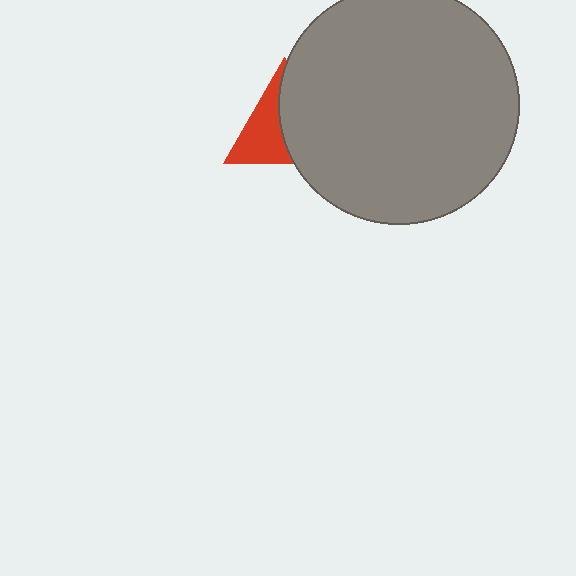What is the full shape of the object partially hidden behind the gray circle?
The partially hidden object is a red triangle.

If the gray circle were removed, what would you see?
You would see the complete red triangle.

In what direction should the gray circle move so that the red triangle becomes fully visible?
The gray circle should move right. That is the shortest direction to clear the overlap and leave the red triangle fully visible.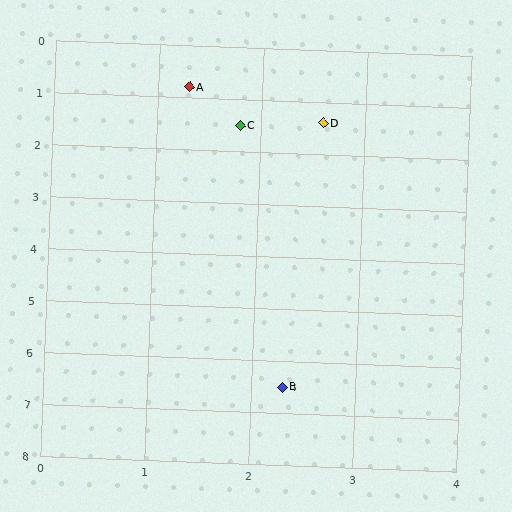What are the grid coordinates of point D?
Point D is at approximately (2.6, 1.4).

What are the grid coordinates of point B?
Point B is at approximately (2.3, 6.5).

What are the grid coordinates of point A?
Point A is at approximately (1.3, 0.8).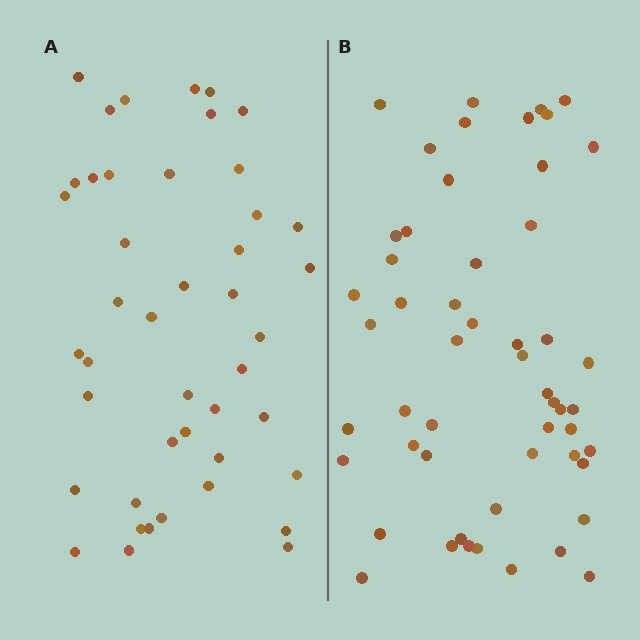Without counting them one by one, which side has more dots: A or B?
Region B (the right region) has more dots.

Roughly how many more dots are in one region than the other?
Region B has roughly 8 or so more dots than region A.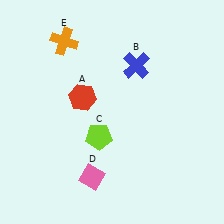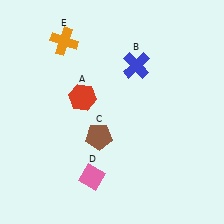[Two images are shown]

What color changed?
The pentagon (C) changed from lime in Image 1 to brown in Image 2.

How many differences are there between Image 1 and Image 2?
There is 1 difference between the two images.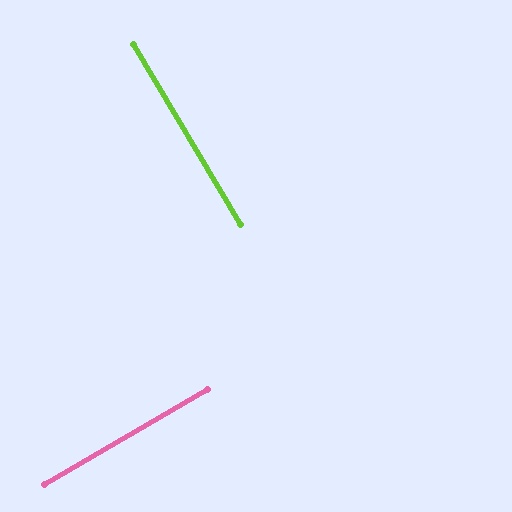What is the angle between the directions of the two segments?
Approximately 90 degrees.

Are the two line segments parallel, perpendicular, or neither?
Perpendicular — they meet at approximately 90°.